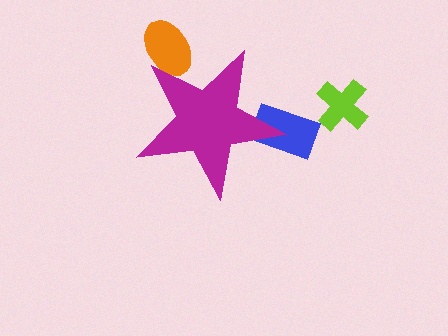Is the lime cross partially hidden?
No, the lime cross is fully visible.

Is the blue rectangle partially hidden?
Yes, the blue rectangle is partially hidden behind the magenta star.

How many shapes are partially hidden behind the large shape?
2 shapes are partially hidden.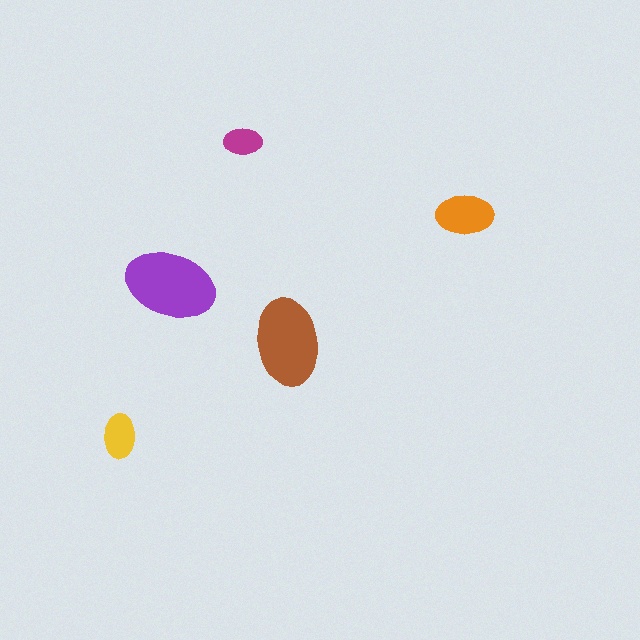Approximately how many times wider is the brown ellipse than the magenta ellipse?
About 2.5 times wider.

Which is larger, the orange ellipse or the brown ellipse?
The brown one.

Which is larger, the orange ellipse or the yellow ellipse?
The orange one.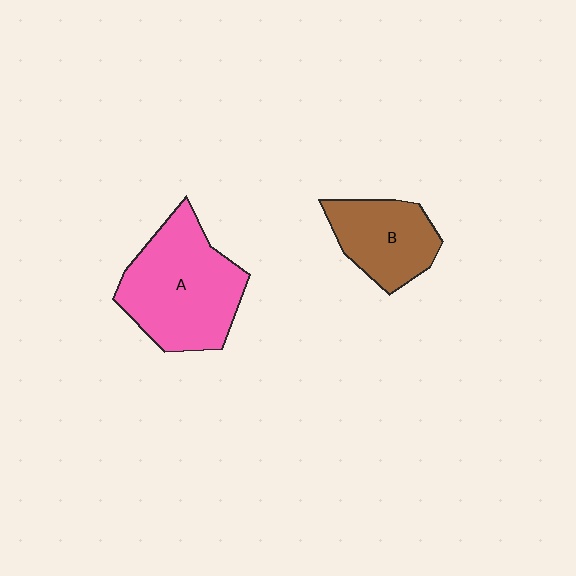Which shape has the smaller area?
Shape B (brown).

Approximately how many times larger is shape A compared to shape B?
Approximately 1.6 times.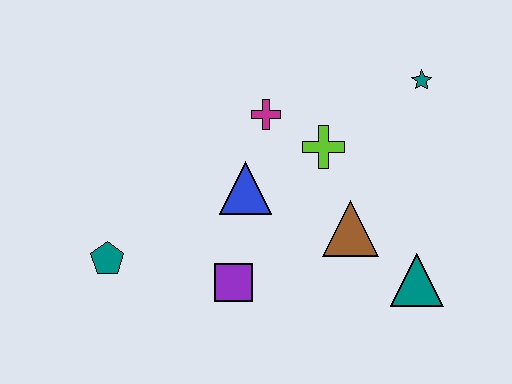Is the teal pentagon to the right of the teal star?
No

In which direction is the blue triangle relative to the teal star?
The blue triangle is to the left of the teal star.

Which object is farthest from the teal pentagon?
The teal star is farthest from the teal pentagon.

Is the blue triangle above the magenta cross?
No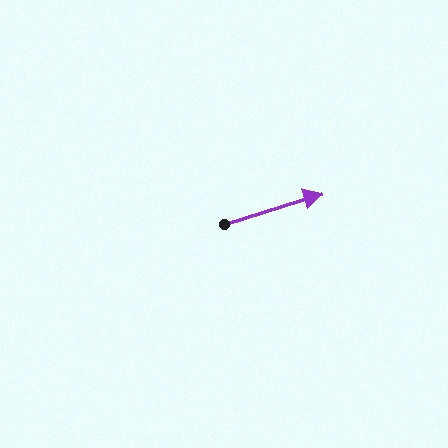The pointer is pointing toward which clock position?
Roughly 2 o'clock.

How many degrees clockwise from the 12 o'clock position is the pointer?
Approximately 73 degrees.